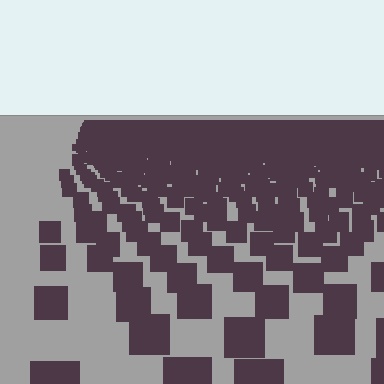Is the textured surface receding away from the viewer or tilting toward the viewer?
The surface is receding away from the viewer. Texture elements get smaller and denser toward the top.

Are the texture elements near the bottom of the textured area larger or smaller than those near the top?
Larger. Near the bottom, elements are closer to the viewer and appear at a bigger on-screen size.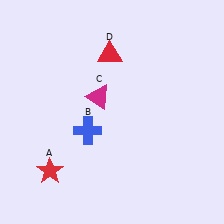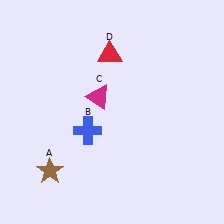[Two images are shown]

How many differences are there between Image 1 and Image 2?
There is 1 difference between the two images.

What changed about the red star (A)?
In Image 1, A is red. In Image 2, it changed to brown.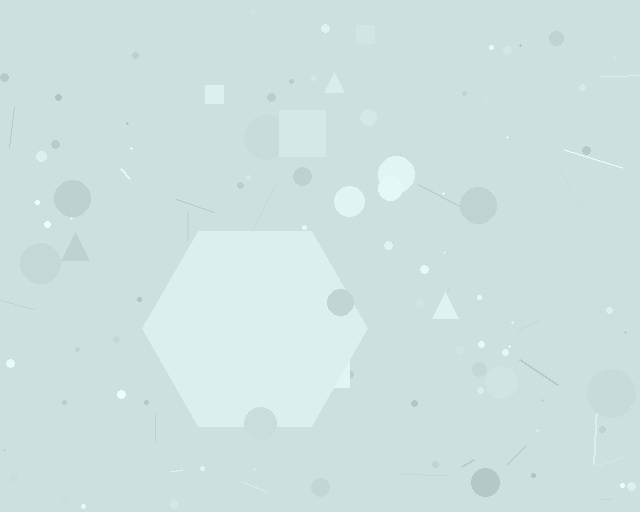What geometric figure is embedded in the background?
A hexagon is embedded in the background.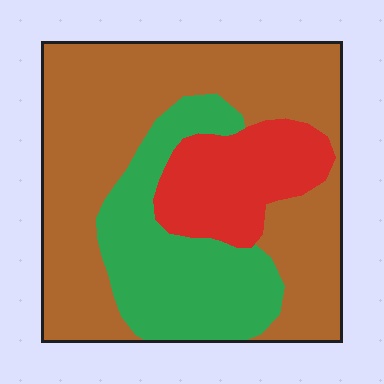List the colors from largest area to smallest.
From largest to smallest: brown, green, red.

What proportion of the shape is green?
Green takes up between a quarter and a half of the shape.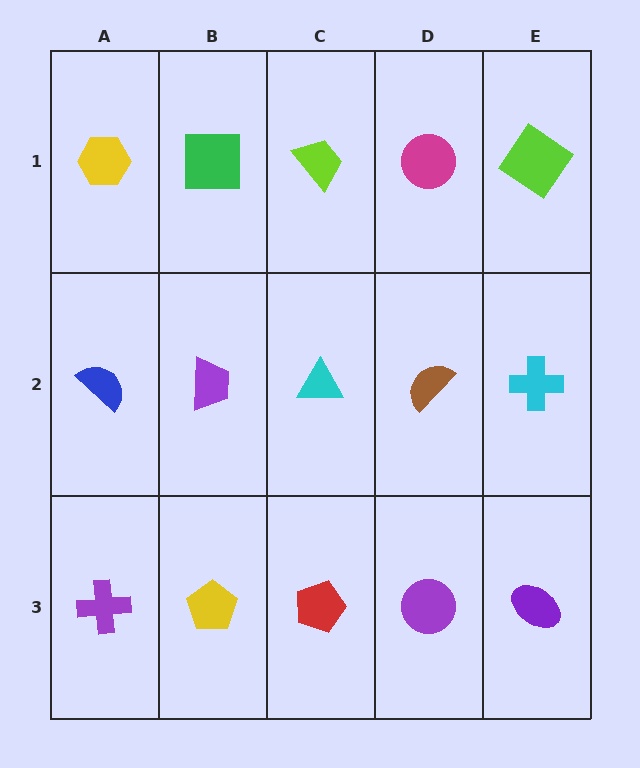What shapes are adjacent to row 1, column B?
A purple trapezoid (row 2, column B), a yellow hexagon (row 1, column A), a lime trapezoid (row 1, column C).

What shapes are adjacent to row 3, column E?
A cyan cross (row 2, column E), a purple circle (row 3, column D).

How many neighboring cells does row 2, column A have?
3.